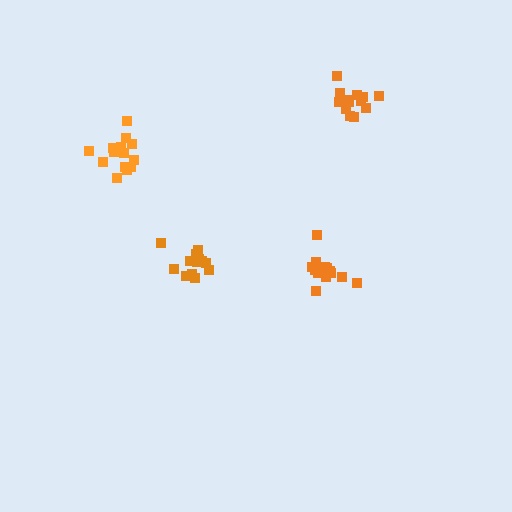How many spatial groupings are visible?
There are 4 spatial groupings.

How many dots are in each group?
Group 1: 16 dots, Group 2: 14 dots, Group 3: 14 dots, Group 4: 14 dots (58 total).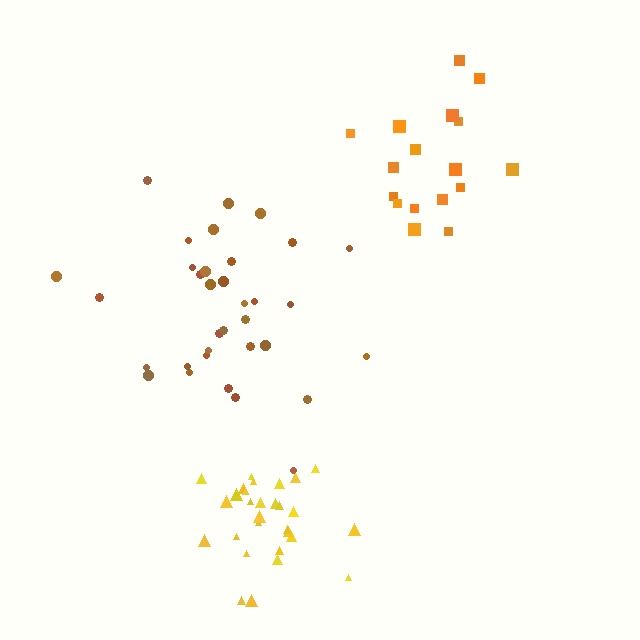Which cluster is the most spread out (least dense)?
Orange.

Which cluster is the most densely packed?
Yellow.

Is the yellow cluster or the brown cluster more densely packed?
Yellow.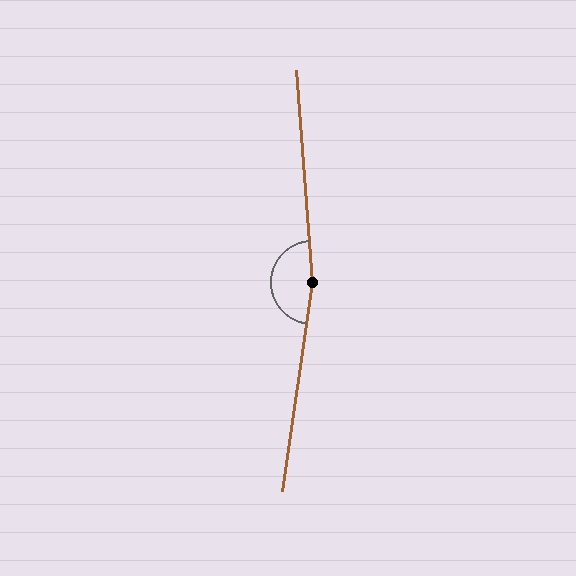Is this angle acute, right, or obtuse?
It is obtuse.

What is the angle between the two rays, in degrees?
Approximately 167 degrees.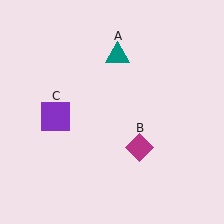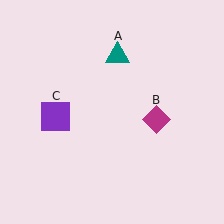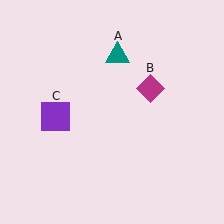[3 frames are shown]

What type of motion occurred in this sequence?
The magenta diamond (object B) rotated counterclockwise around the center of the scene.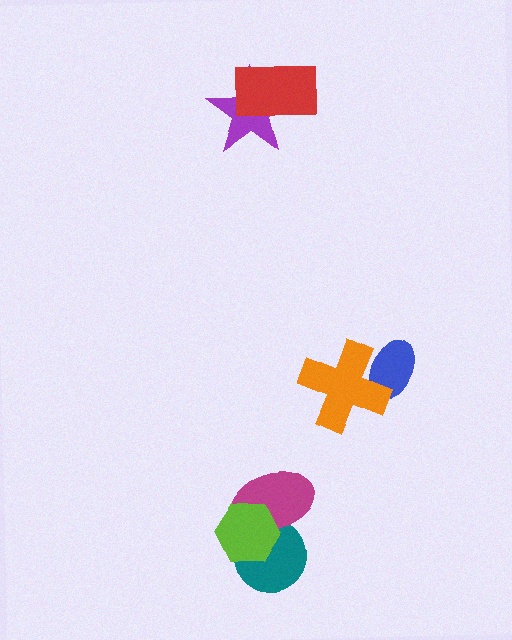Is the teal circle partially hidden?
Yes, it is partially covered by another shape.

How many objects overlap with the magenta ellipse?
2 objects overlap with the magenta ellipse.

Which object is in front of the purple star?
The red rectangle is in front of the purple star.